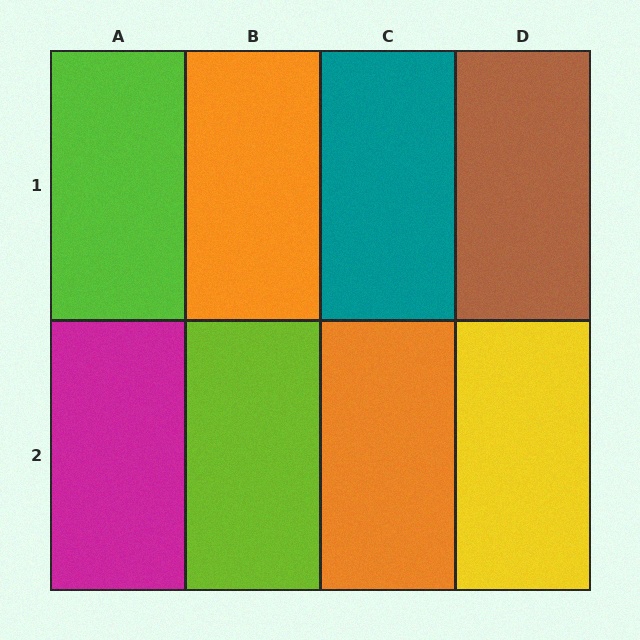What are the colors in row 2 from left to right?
Magenta, lime, orange, yellow.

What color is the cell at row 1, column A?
Lime.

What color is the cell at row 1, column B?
Orange.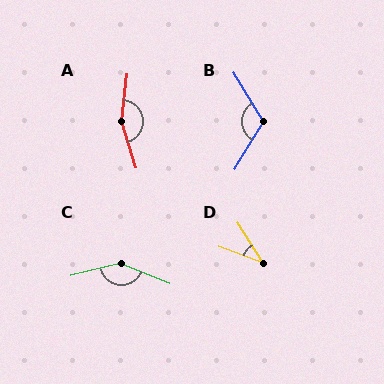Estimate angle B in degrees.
Approximately 118 degrees.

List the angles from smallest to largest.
D (38°), B (118°), C (143°), A (156°).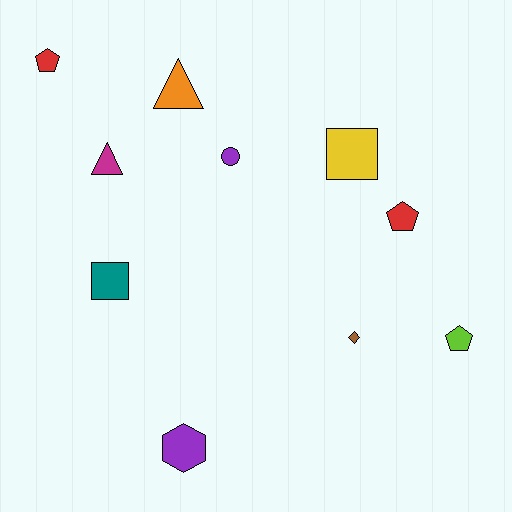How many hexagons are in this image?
There is 1 hexagon.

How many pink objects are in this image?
There are no pink objects.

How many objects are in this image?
There are 10 objects.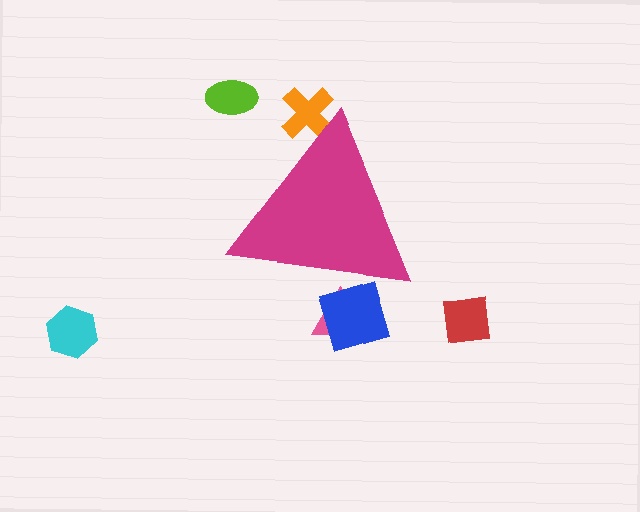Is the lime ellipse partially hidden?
No, the lime ellipse is fully visible.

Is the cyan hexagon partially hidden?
No, the cyan hexagon is fully visible.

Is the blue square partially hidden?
Yes, the blue square is partially hidden behind the magenta triangle.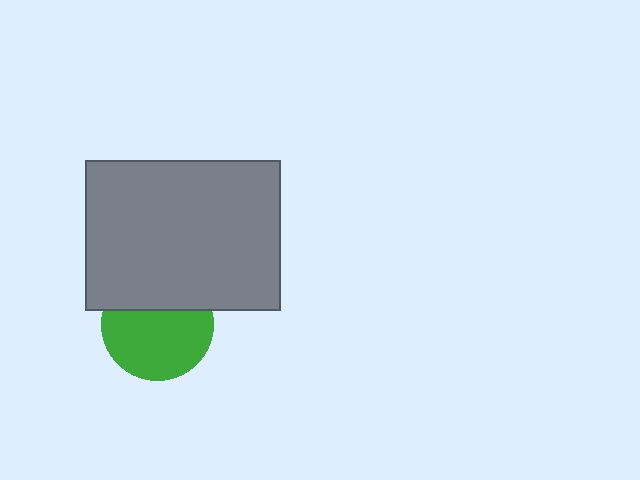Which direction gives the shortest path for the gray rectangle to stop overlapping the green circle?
Moving up gives the shortest separation.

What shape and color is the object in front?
The object in front is a gray rectangle.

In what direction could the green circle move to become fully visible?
The green circle could move down. That would shift it out from behind the gray rectangle entirely.